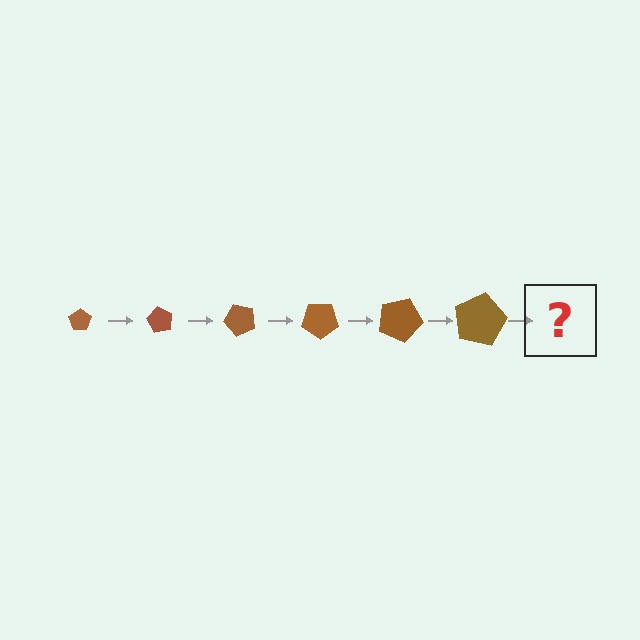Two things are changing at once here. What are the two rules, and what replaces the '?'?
The two rules are that the pentagon grows larger each step and it rotates 60 degrees each step. The '?' should be a pentagon, larger than the previous one and rotated 360 degrees from the start.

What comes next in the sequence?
The next element should be a pentagon, larger than the previous one and rotated 360 degrees from the start.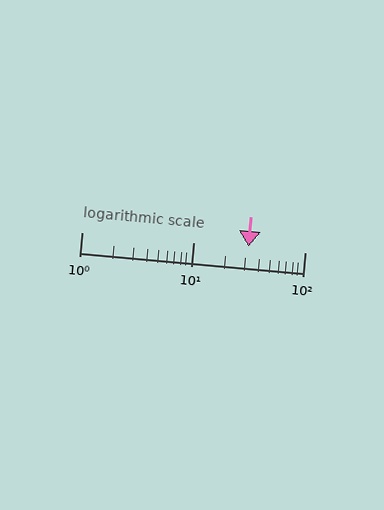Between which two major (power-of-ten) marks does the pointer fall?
The pointer is between 10 and 100.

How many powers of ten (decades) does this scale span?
The scale spans 2 decades, from 1 to 100.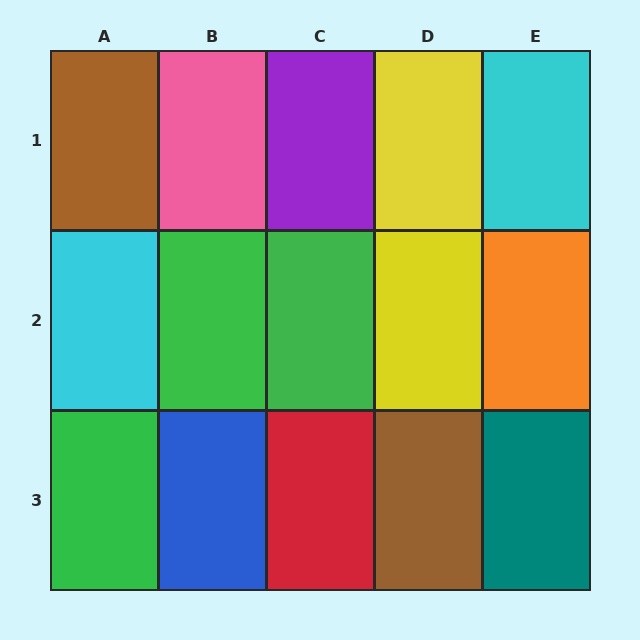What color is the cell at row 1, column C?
Purple.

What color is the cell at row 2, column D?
Yellow.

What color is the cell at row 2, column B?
Green.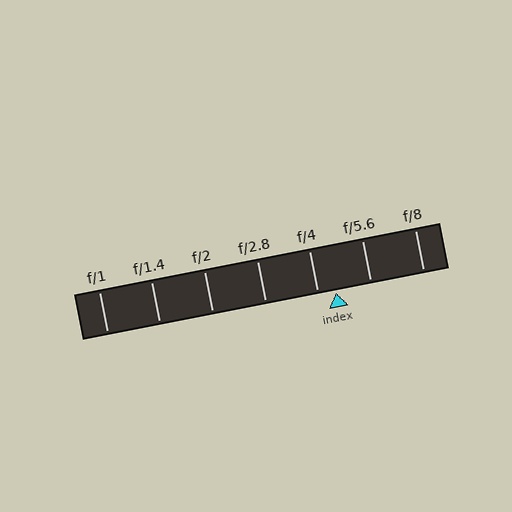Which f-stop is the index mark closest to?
The index mark is closest to f/4.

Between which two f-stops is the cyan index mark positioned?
The index mark is between f/4 and f/5.6.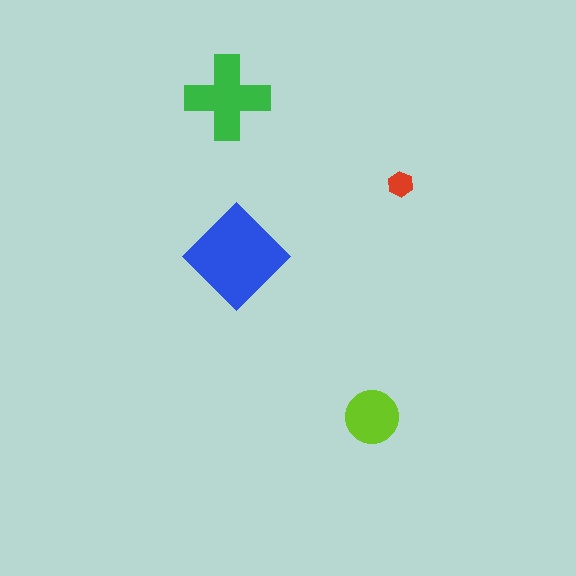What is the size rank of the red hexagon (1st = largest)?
4th.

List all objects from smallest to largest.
The red hexagon, the lime circle, the green cross, the blue diamond.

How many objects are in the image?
There are 4 objects in the image.